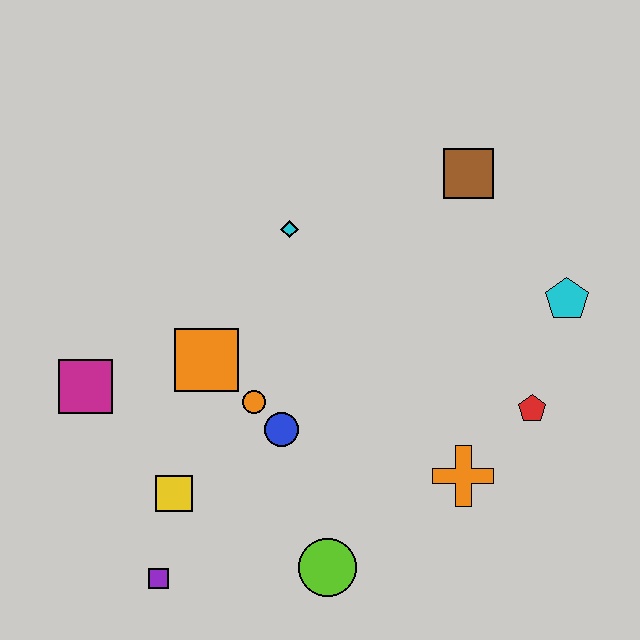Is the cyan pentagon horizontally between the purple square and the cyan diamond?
No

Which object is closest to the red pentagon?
The orange cross is closest to the red pentagon.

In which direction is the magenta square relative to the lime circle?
The magenta square is to the left of the lime circle.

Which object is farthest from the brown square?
The purple square is farthest from the brown square.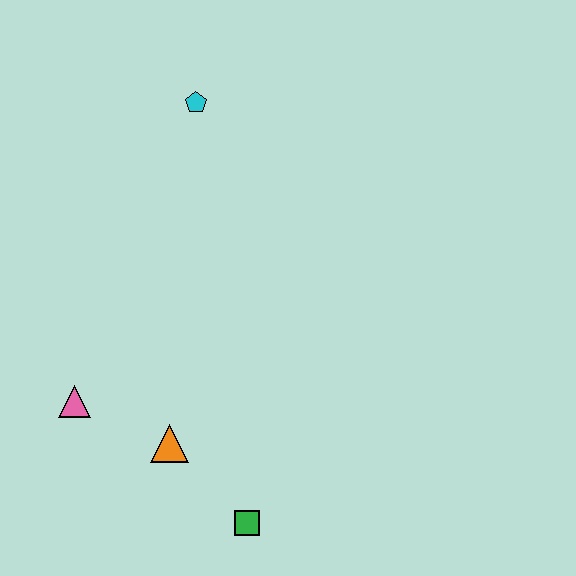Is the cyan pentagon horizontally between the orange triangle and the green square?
Yes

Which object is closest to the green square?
The orange triangle is closest to the green square.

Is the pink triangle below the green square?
No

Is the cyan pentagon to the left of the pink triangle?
No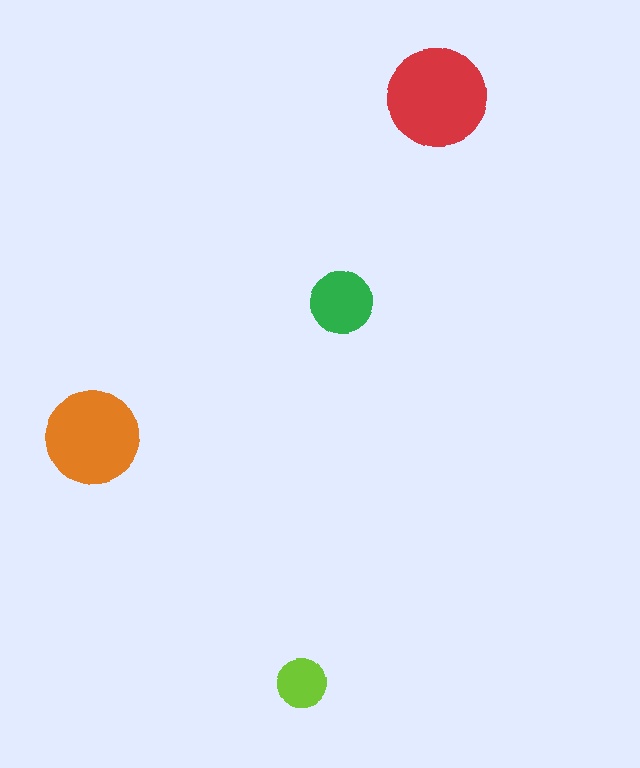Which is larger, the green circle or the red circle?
The red one.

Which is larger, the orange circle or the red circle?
The red one.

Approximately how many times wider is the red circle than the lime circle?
About 2 times wider.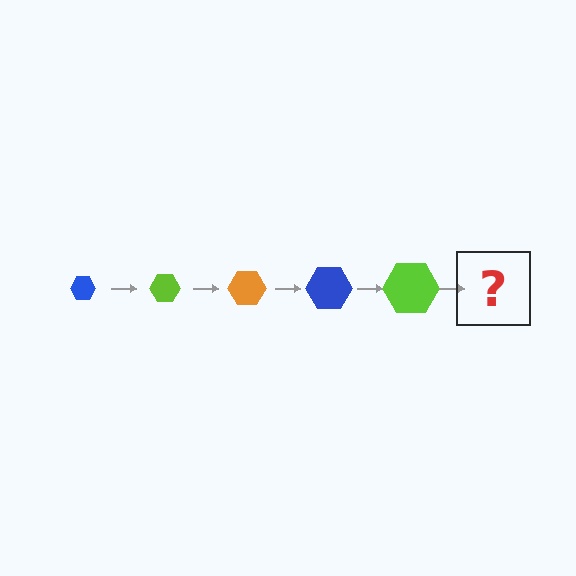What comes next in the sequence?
The next element should be an orange hexagon, larger than the previous one.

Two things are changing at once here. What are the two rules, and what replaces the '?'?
The two rules are that the hexagon grows larger each step and the color cycles through blue, lime, and orange. The '?' should be an orange hexagon, larger than the previous one.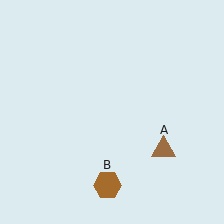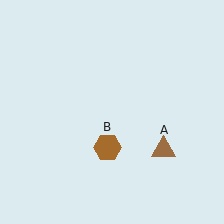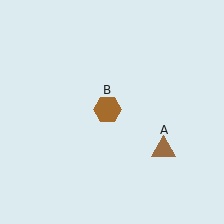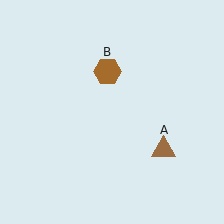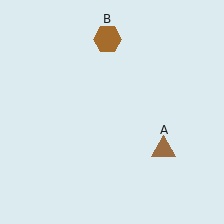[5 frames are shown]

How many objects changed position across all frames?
1 object changed position: brown hexagon (object B).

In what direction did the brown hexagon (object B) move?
The brown hexagon (object B) moved up.